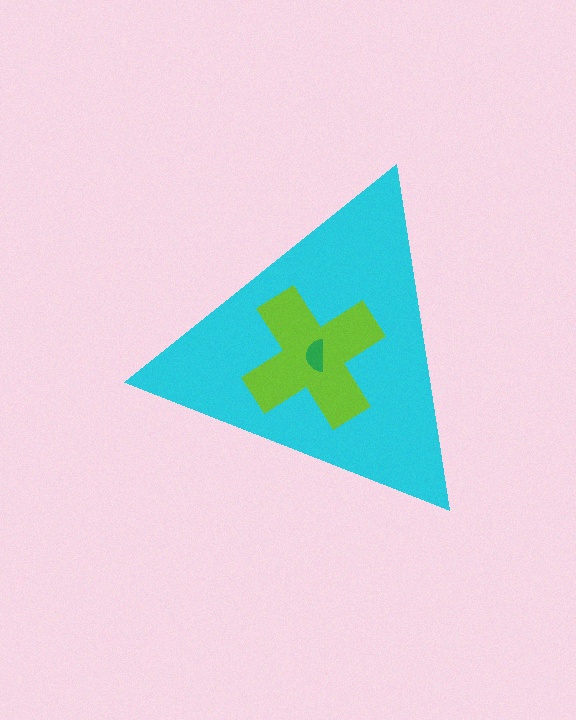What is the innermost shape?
The green semicircle.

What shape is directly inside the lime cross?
The green semicircle.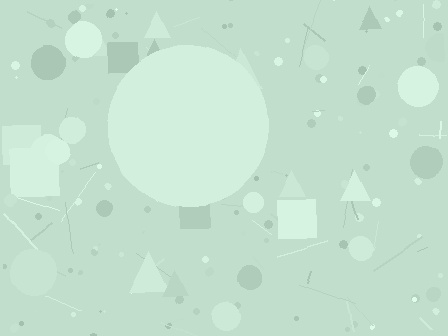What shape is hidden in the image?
A circle is hidden in the image.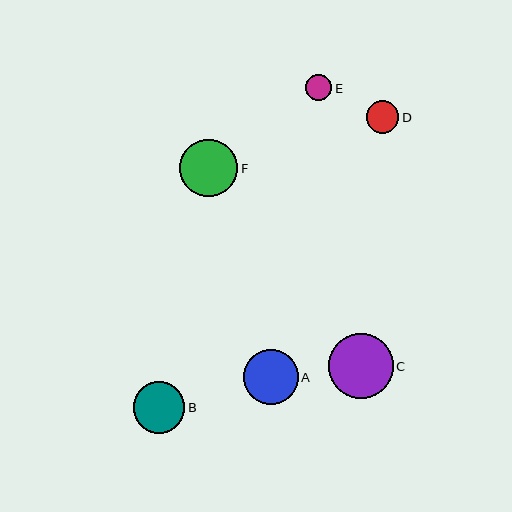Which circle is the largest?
Circle C is the largest with a size of approximately 65 pixels.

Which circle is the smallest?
Circle E is the smallest with a size of approximately 27 pixels.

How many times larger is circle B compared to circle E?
Circle B is approximately 1.9 times the size of circle E.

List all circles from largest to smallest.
From largest to smallest: C, F, A, B, D, E.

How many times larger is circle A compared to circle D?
Circle A is approximately 1.7 times the size of circle D.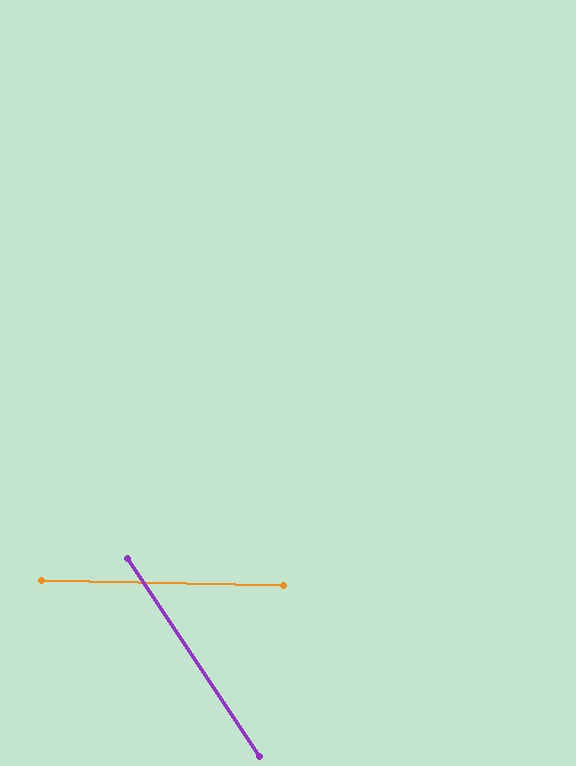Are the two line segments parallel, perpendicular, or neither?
Neither parallel nor perpendicular — they differ by about 55°.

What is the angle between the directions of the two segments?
Approximately 55 degrees.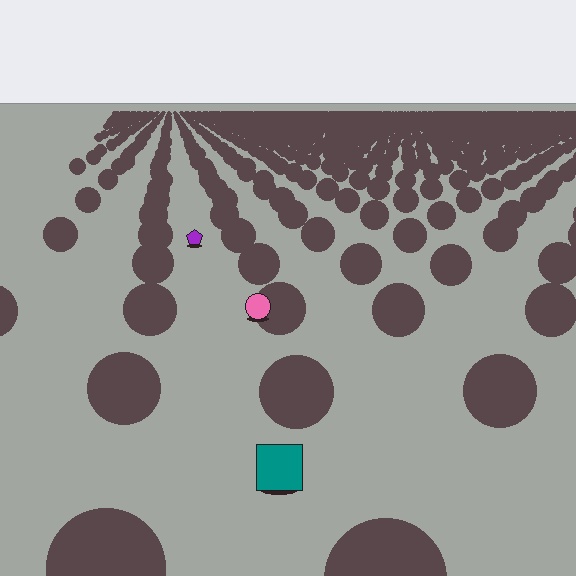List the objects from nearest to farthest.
From nearest to farthest: the teal square, the pink circle, the purple pentagon.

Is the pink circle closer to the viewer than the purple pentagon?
Yes. The pink circle is closer — you can tell from the texture gradient: the ground texture is coarser near it.